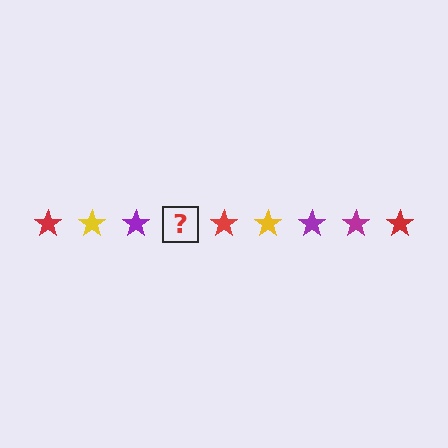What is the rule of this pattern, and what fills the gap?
The rule is that the pattern cycles through red, yellow, purple, magenta stars. The gap should be filled with a magenta star.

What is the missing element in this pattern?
The missing element is a magenta star.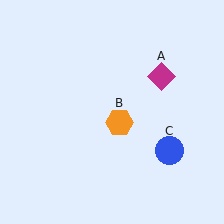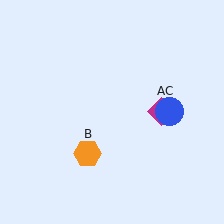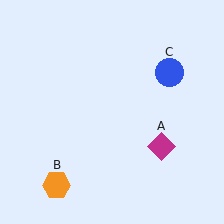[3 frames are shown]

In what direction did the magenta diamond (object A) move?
The magenta diamond (object A) moved down.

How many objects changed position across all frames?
3 objects changed position: magenta diamond (object A), orange hexagon (object B), blue circle (object C).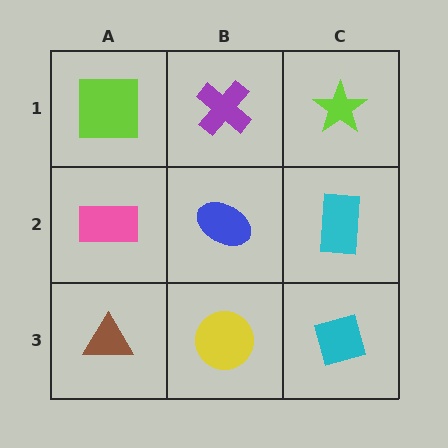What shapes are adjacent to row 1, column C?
A cyan rectangle (row 2, column C), a purple cross (row 1, column B).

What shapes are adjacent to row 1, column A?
A pink rectangle (row 2, column A), a purple cross (row 1, column B).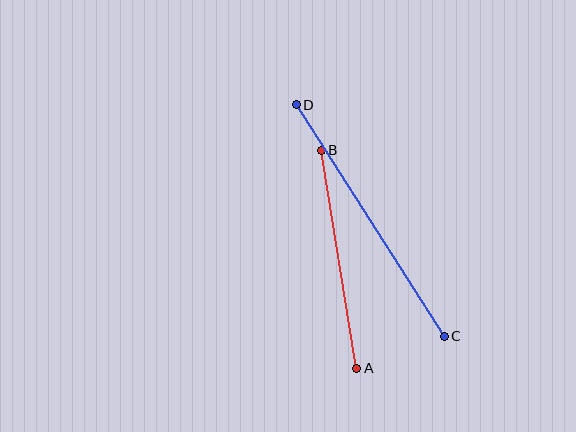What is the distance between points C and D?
The distance is approximately 275 pixels.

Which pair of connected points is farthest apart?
Points C and D are farthest apart.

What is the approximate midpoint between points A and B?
The midpoint is at approximately (339, 259) pixels.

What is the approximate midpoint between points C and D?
The midpoint is at approximately (370, 221) pixels.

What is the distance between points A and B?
The distance is approximately 221 pixels.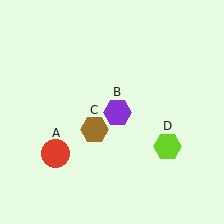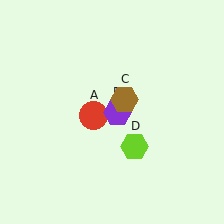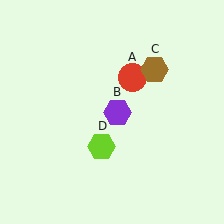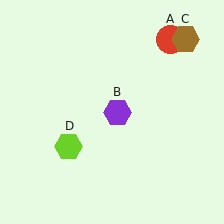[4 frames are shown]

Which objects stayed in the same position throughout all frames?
Purple hexagon (object B) remained stationary.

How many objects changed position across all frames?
3 objects changed position: red circle (object A), brown hexagon (object C), lime hexagon (object D).